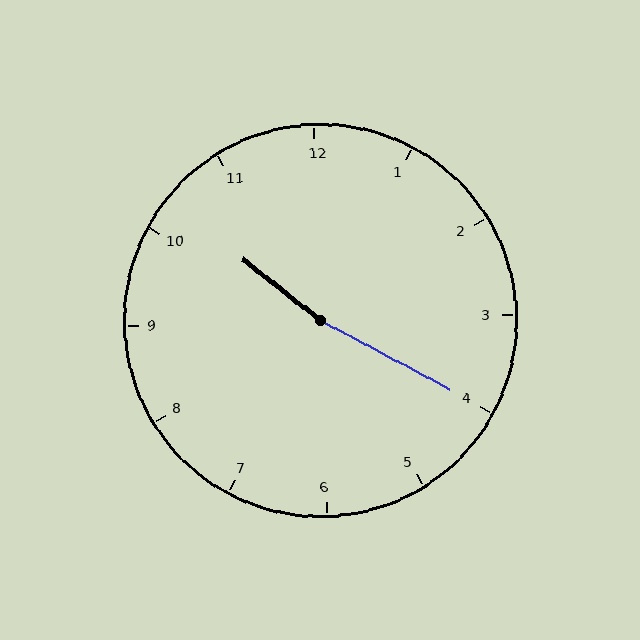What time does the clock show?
10:20.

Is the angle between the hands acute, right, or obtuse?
It is obtuse.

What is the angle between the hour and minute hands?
Approximately 170 degrees.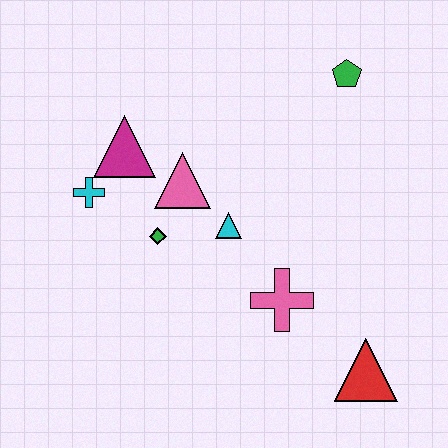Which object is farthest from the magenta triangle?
The red triangle is farthest from the magenta triangle.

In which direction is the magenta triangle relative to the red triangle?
The magenta triangle is to the left of the red triangle.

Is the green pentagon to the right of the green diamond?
Yes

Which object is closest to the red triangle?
The pink cross is closest to the red triangle.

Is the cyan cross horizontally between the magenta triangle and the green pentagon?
No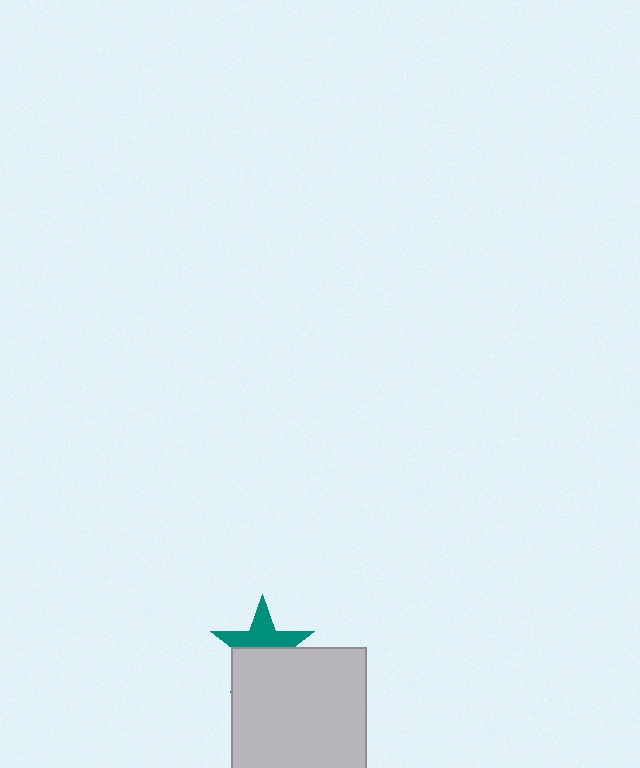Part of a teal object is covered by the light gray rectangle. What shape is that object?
It is a star.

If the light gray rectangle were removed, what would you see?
You would see the complete teal star.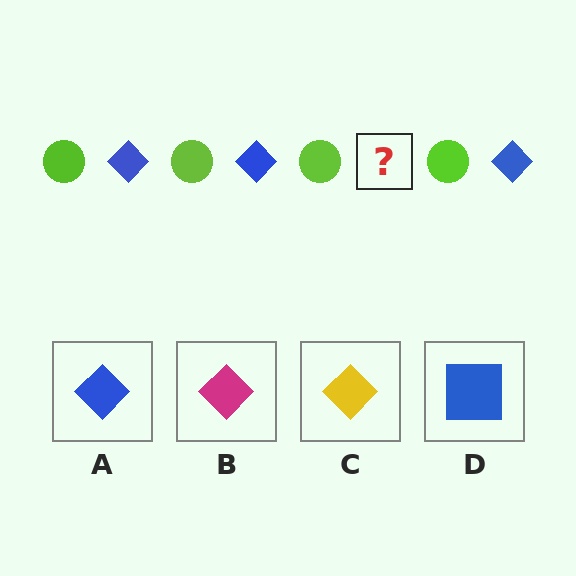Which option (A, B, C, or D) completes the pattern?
A.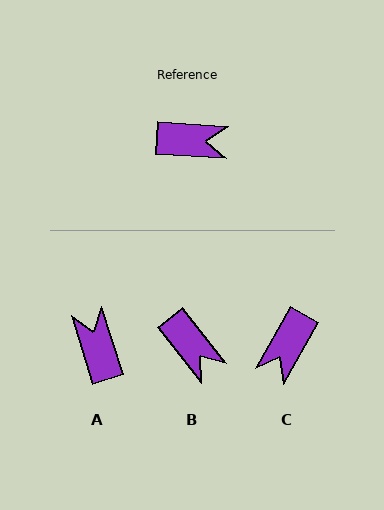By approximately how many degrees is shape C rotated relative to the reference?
Approximately 116 degrees clockwise.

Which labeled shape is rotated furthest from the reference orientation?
C, about 116 degrees away.